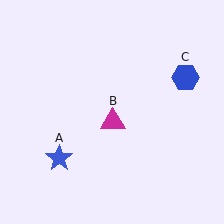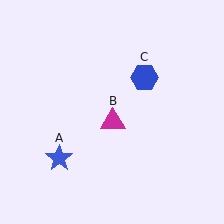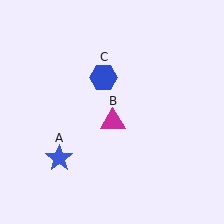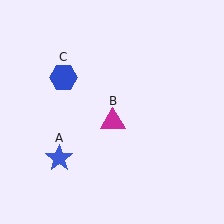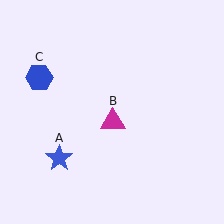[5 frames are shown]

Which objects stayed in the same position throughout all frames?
Blue star (object A) and magenta triangle (object B) remained stationary.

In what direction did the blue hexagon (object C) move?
The blue hexagon (object C) moved left.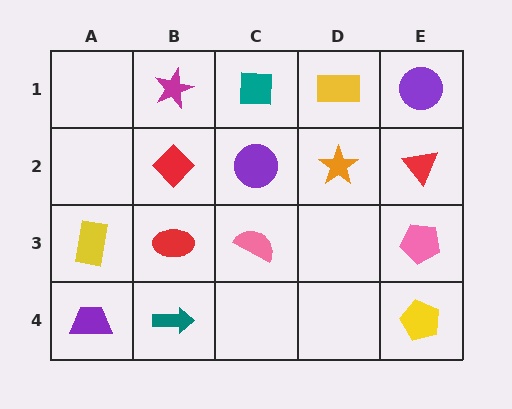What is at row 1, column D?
A yellow rectangle.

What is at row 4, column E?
A yellow pentagon.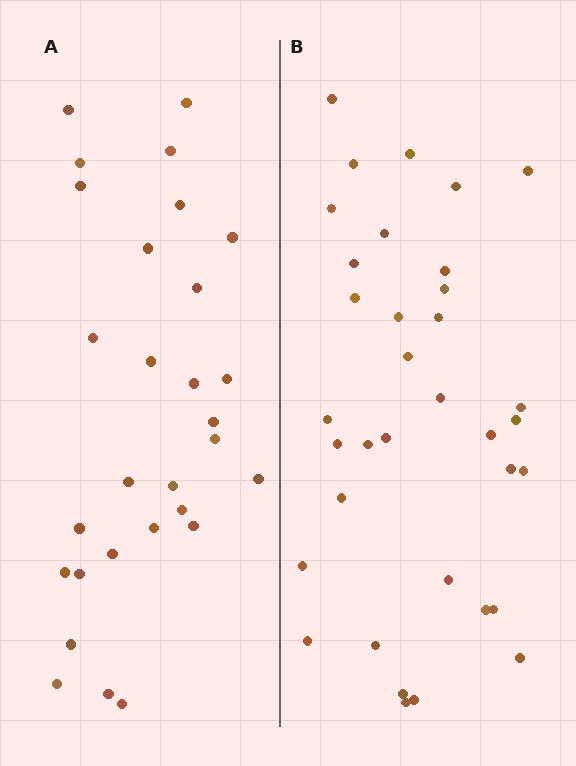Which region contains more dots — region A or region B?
Region B (the right region) has more dots.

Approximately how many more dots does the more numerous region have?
Region B has about 6 more dots than region A.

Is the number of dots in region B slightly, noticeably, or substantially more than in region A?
Region B has only slightly more — the two regions are fairly close. The ratio is roughly 1.2 to 1.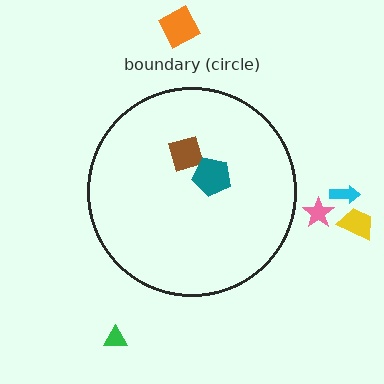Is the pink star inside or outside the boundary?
Outside.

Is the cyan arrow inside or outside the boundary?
Outside.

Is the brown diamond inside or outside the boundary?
Inside.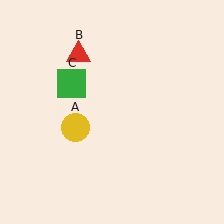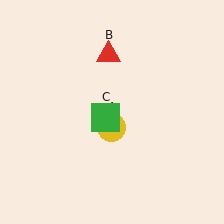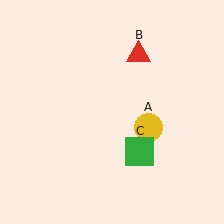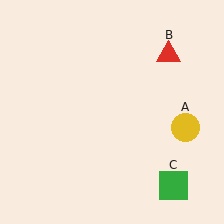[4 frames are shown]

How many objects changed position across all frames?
3 objects changed position: yellow circle (object A), red triangle (object B), green square (object C).